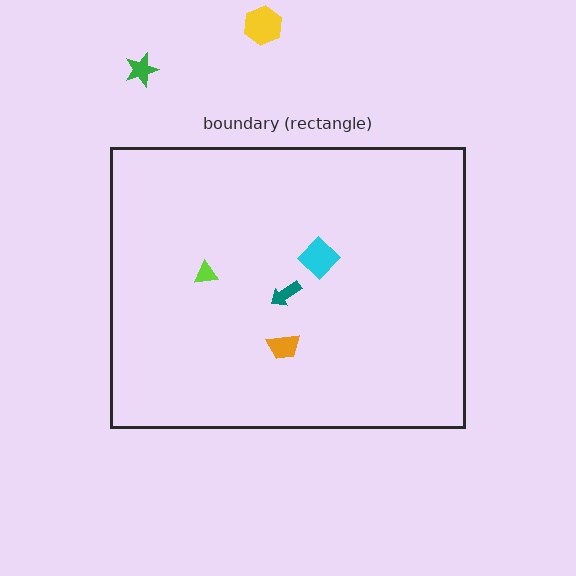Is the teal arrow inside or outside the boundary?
Inside.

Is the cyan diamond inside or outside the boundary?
Inside.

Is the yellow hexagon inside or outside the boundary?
Outside.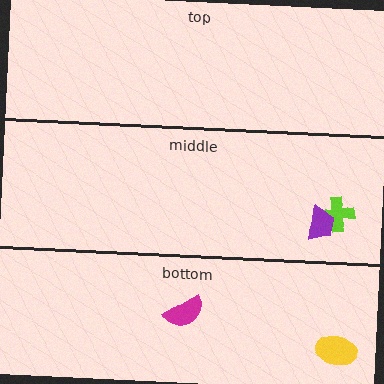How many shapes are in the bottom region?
2.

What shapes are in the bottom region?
The magenta semicircle, the yellow ellipse.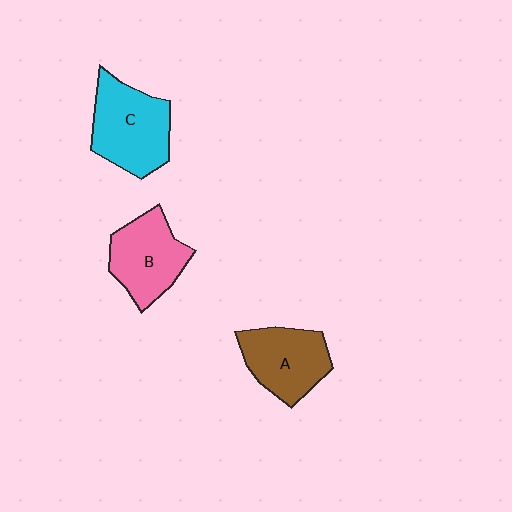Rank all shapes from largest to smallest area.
From largest to smallest: C (cyan), B (pink), A (brown).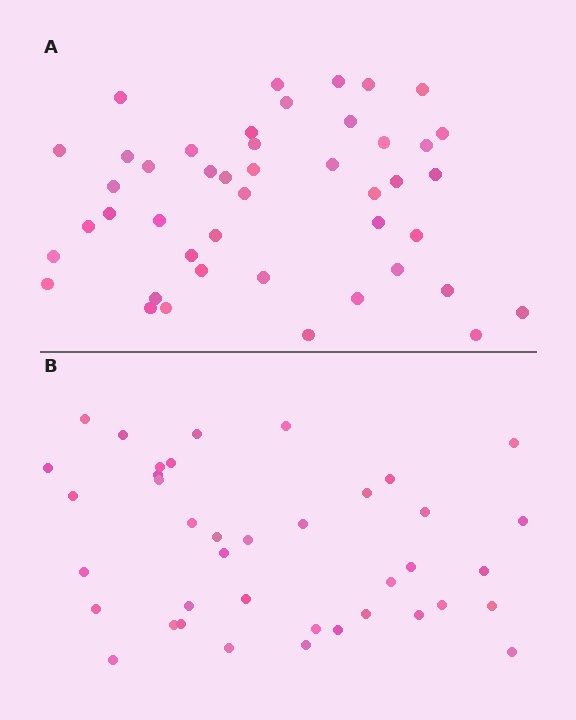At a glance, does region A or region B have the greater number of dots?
Region A (the top region) has more dots.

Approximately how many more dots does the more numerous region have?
Region A has about 6 more dots than region B.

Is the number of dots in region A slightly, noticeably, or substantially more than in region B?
Region A has only slightly more — the two regions are fairly close. The ratio is roughly 1.2 to 1.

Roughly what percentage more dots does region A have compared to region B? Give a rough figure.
About 15% more.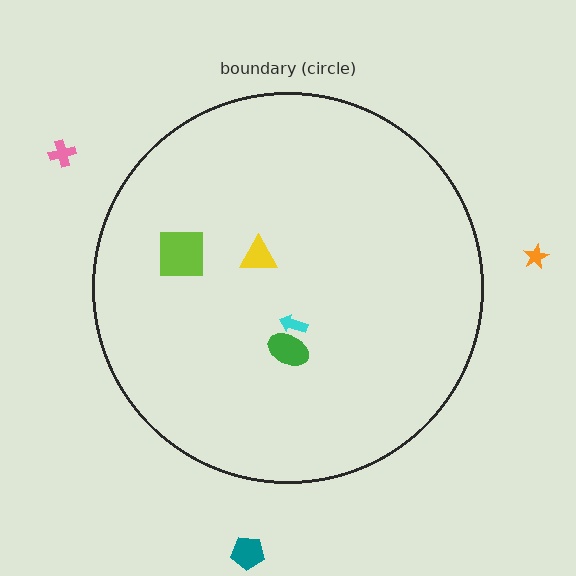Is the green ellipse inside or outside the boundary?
Inside.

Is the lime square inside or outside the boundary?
Inside.